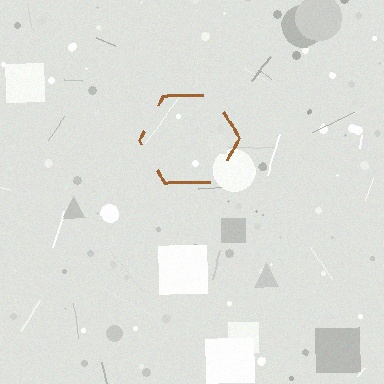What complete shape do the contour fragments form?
The contour fragments form a hexagon.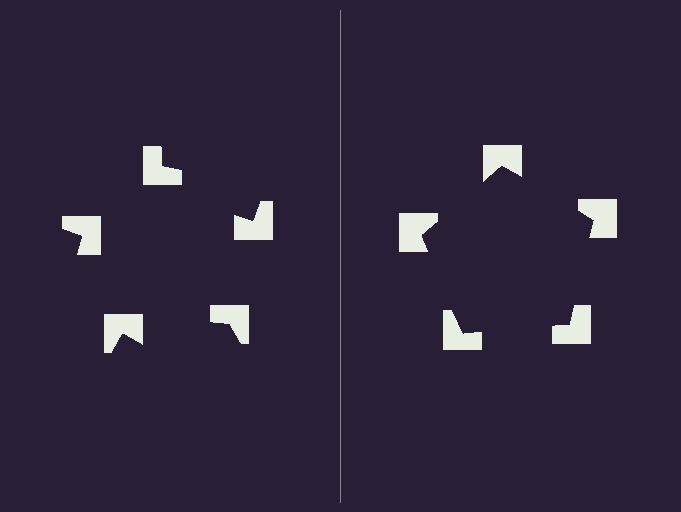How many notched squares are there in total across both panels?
10 — 5 on each side.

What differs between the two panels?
The notched squares are positioned identically on both sides; only the wedge orientations differ. On the right they align to a pentagon; on the left they are misaligned.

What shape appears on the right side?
An illusory pentagon.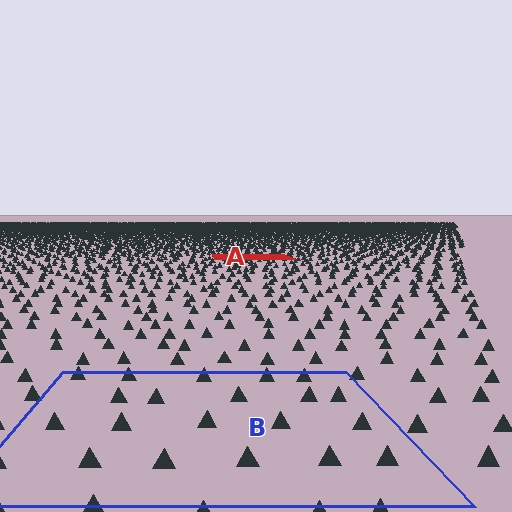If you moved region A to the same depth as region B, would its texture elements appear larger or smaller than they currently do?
They would appear larger. At a closer depth, the same texture elements are projected at a bigger on-screen size.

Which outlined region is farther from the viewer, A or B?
Region A is farther from the viewer — the texture elements inside it appear smaller and more densely packed.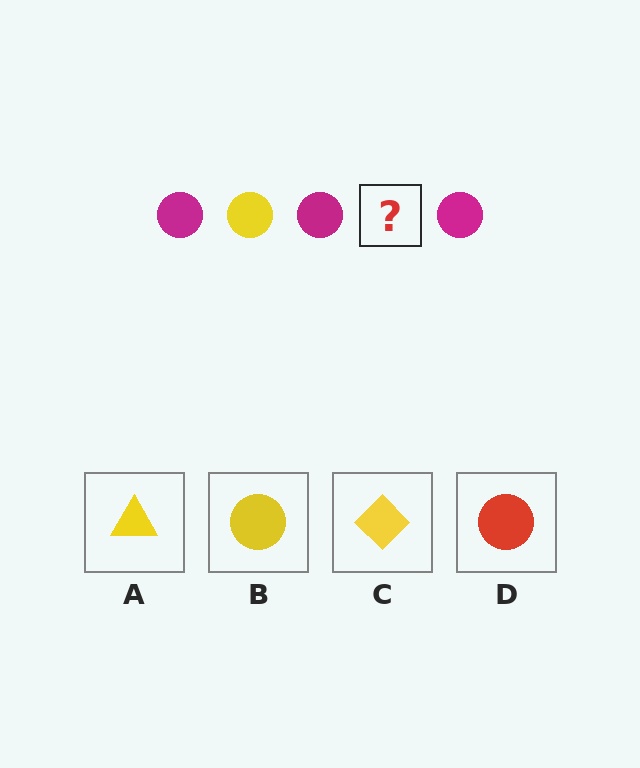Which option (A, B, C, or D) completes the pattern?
B.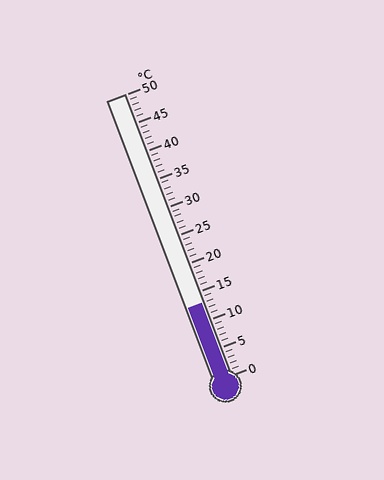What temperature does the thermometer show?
The thermometer shows approximately 13°C.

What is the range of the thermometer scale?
The thermometer scale ranges from 0°C to 50°C.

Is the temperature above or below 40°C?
The temperature is below 40°C.